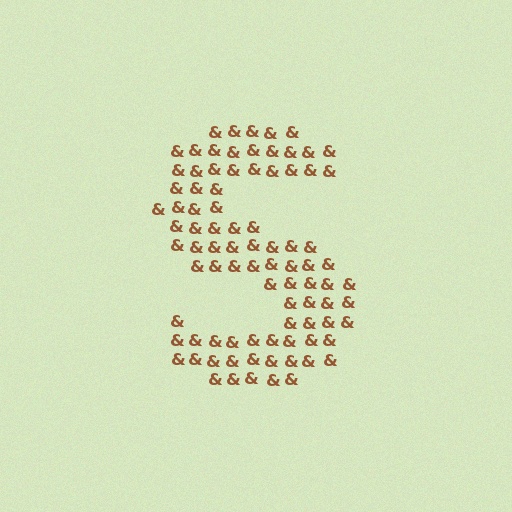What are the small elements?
The small elements are ampersands.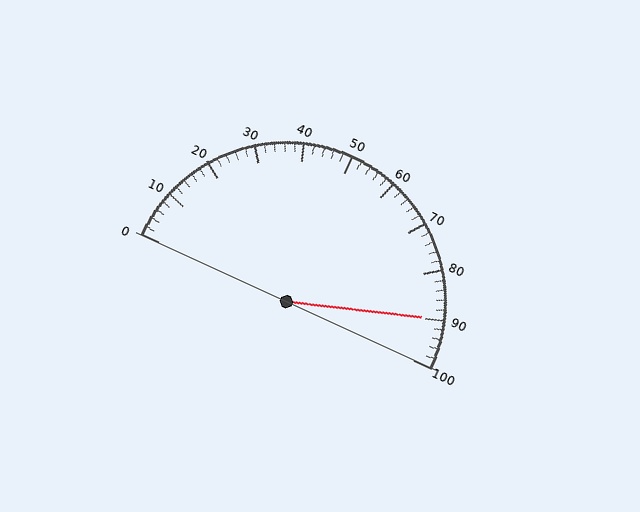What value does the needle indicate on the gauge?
The needle indicates approximately 90.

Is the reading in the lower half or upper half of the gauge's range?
The reading is in the upper half of the range (0 to 100).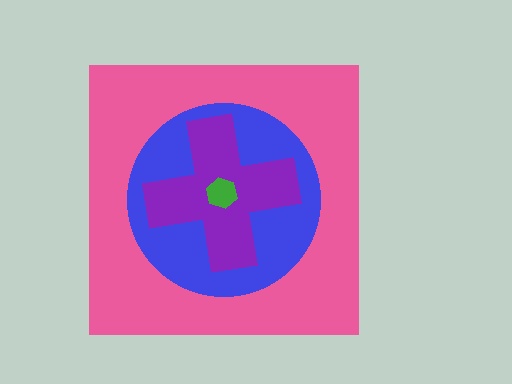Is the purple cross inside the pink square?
Yes.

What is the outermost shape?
The pink square.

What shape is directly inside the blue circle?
The purple cross.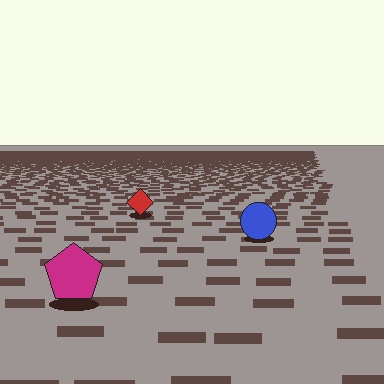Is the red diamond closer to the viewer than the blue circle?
No. The blue circle is closer — you can tell from the texture gradient: the ground texture is coarser near it.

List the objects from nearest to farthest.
From nearest to farthest: the magenta pentagon, the blue circle, the red diamond.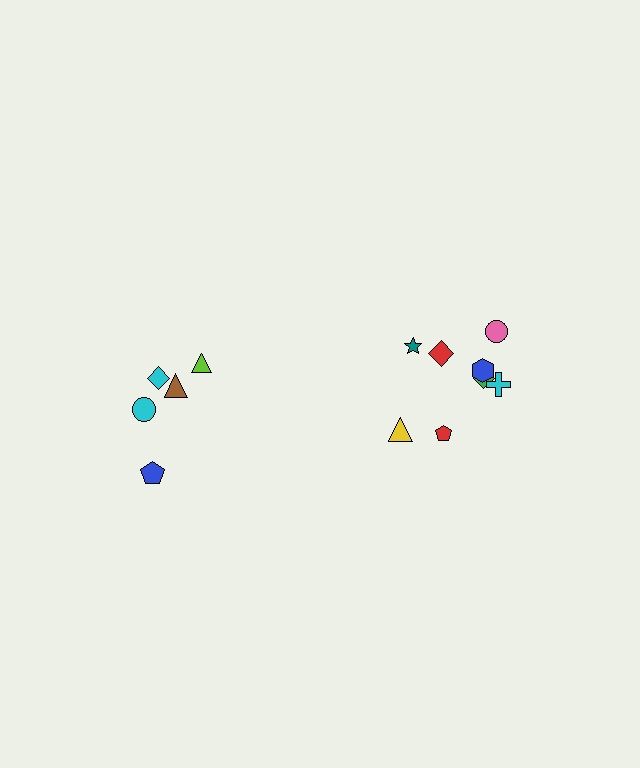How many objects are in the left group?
There are 5 objects.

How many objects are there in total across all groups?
There are 13 objects.